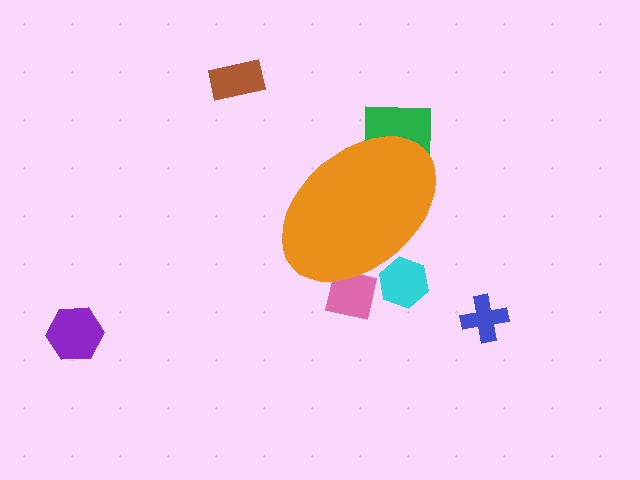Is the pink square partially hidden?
Yes, the pink square is partially hidden behind the orange ellipse.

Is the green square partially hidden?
Yes, the green square is partially hidden behind the orange ellipse.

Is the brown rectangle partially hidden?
No, the brown rectangle is fully visible.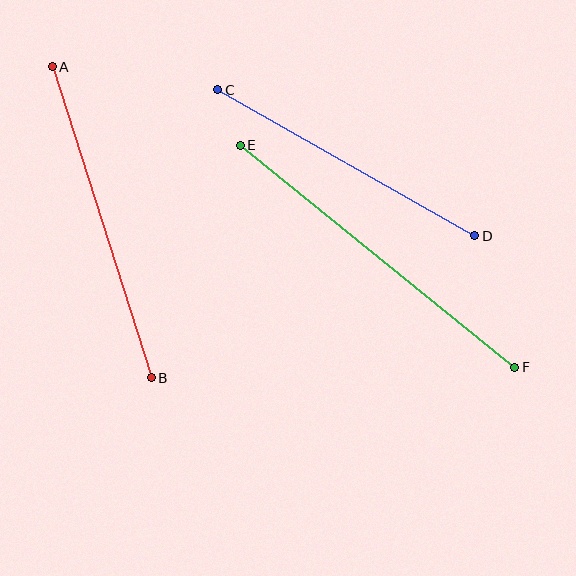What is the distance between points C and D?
The distance is approximately 295 pixels.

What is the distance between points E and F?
The distance is approximately 353 pixels.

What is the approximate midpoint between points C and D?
The midpoint is at approximately (346, 163) pixels.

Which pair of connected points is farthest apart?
Points E and F are farthest apart.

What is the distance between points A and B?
The distance is approximately 327 pixels.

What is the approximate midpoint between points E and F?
The midpoint is at approximately (377, 256) pixels.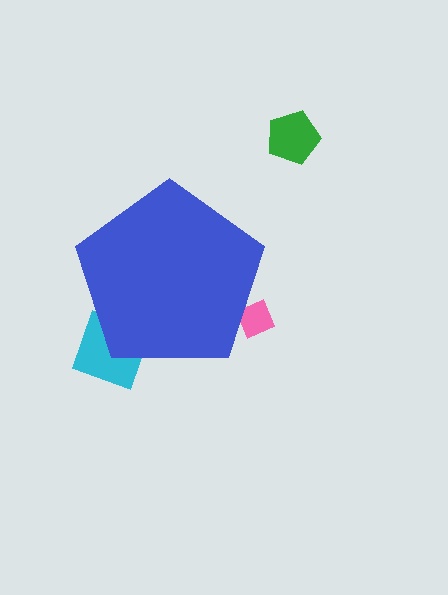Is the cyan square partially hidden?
Yes, the cyan square is partially hidden behind the blue pentagon.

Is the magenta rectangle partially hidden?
Yes, the magenta rectangle is partially hidden behind the blue pentagon.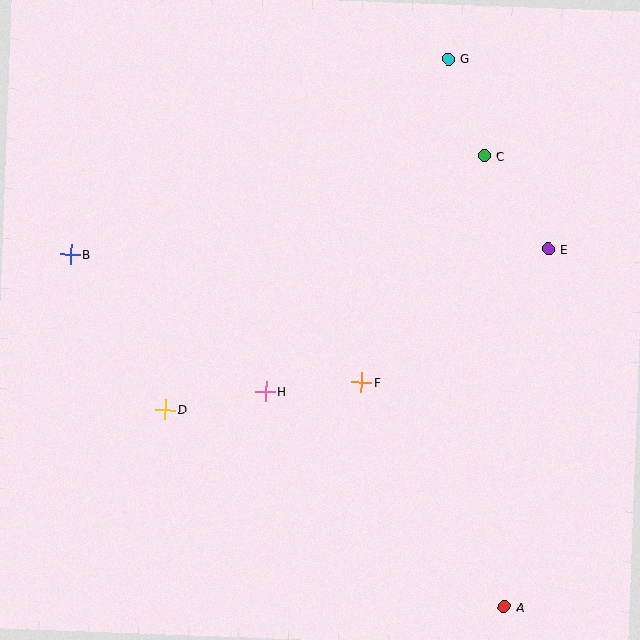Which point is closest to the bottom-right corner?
Point A is closest to the bottom-right corner.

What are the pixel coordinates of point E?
Point E is at (548, 249).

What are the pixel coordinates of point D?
Point D is at (166, 410).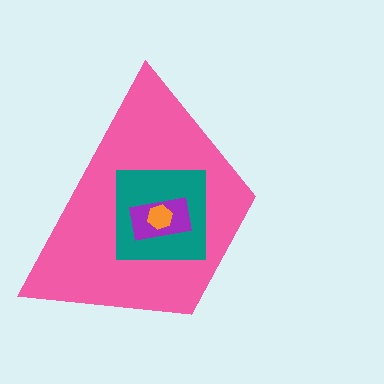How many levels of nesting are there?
4.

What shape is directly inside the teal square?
The purple rectangle.